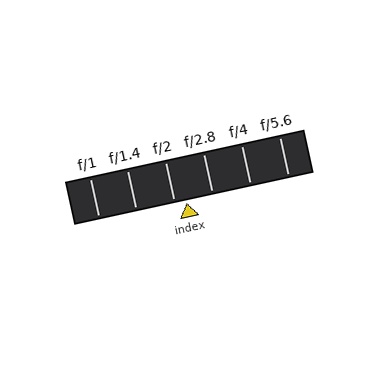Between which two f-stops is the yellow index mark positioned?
The index mark is between f/2 and f/2.8.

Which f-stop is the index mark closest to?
The index mark is closest to f/2.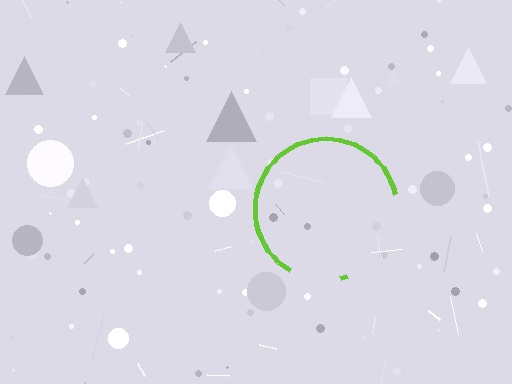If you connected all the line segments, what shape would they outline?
They would outline a circle.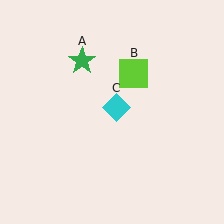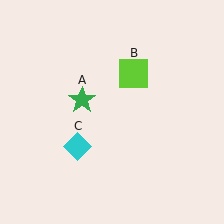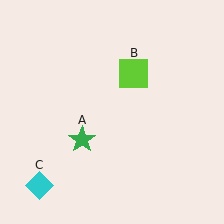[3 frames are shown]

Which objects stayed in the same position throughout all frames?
Lime square (object B) remained stationary.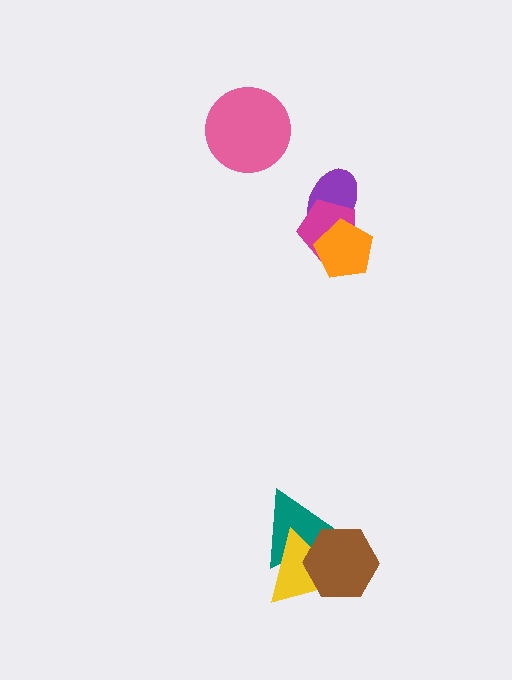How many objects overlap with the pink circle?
0 objects overlap with the pink circle.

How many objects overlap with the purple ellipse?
2 objects overlap with the purple ellipse.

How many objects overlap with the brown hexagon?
2 objects overlap with the brown hexagon.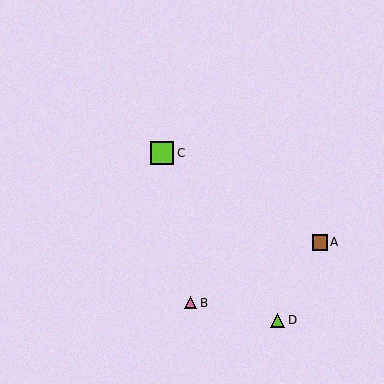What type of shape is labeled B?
Shape B is a pink triangle.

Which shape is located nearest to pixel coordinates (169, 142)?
The lime square (labeled C) at (162, 153) is nearest to that location.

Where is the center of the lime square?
The center of the lime square is at (162, 153).